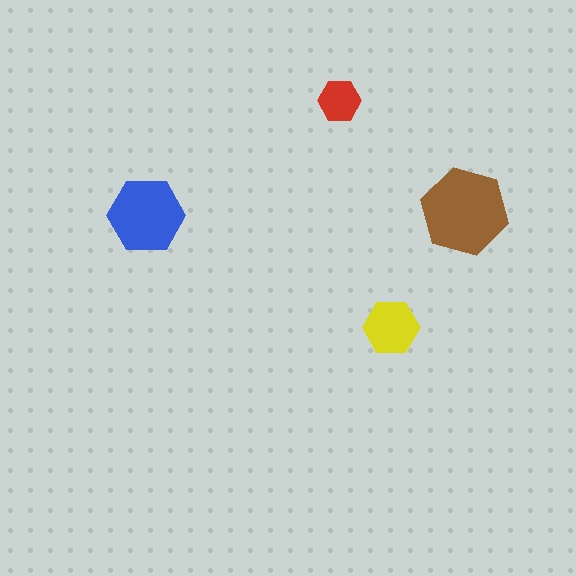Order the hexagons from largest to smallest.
the brown one, the blue one, the yellow one, the red one.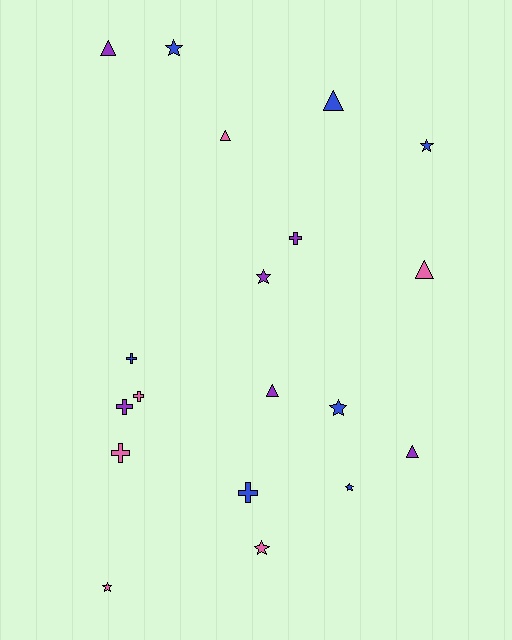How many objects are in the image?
There are 19 objects.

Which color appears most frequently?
Blue, with 7 objects.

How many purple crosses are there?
There are 2 purple crosses.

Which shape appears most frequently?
Star, with 7 objects.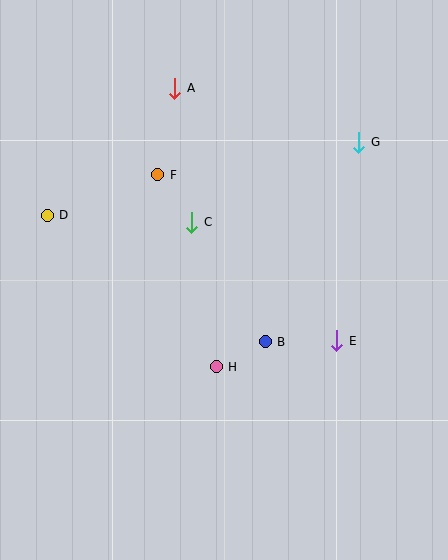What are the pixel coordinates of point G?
Point G is at (359, 142).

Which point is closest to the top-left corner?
Point A is closest to the top-left corner.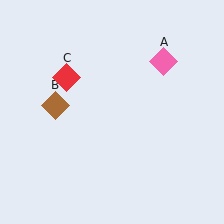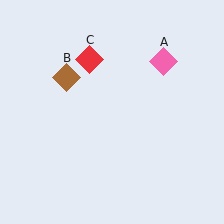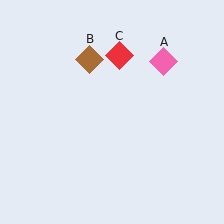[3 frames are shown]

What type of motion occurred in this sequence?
The brown diamond (object B), red diamond (object C) rotated clockwise around the center of the scene.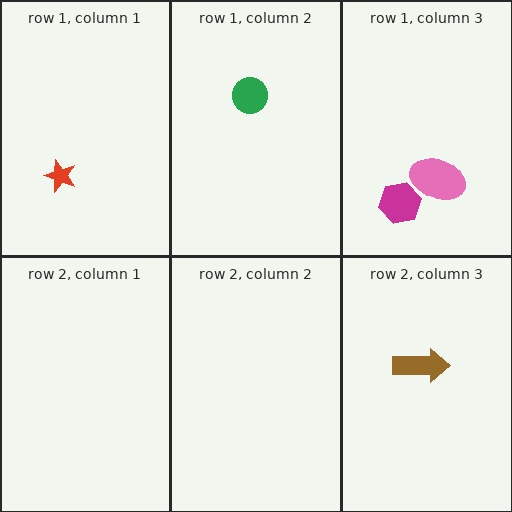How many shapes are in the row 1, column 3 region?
2.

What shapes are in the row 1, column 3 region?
The magenta hexagon, the pink ellipse.